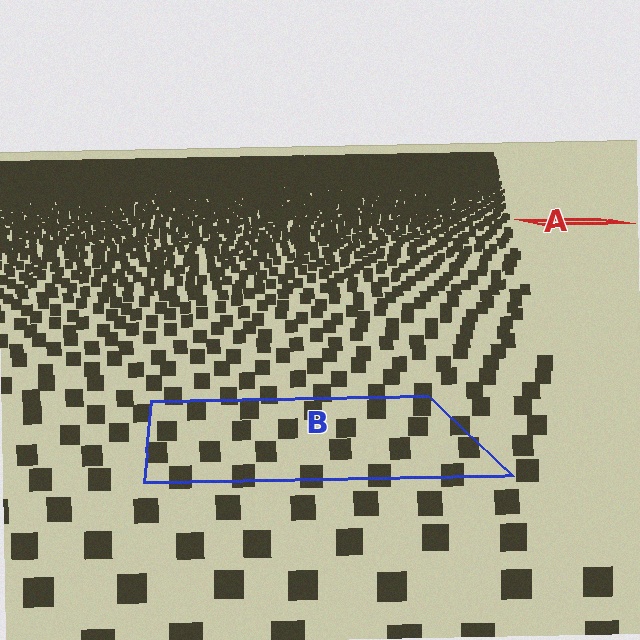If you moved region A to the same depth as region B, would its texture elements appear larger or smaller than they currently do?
They would appear larger. At a closer depth, the same texture elements are projected at a bigger on-screen size.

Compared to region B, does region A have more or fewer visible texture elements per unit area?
Region A has more texture elements per unit area — they are packed more densely because it is farther away.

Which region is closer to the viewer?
Region B is closer. The texture elements there are larger and more spread out.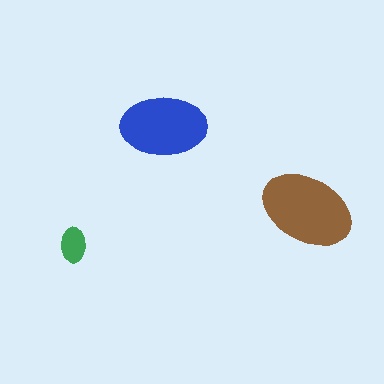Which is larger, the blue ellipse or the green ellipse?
The blue one.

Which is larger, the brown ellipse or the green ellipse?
The brown one.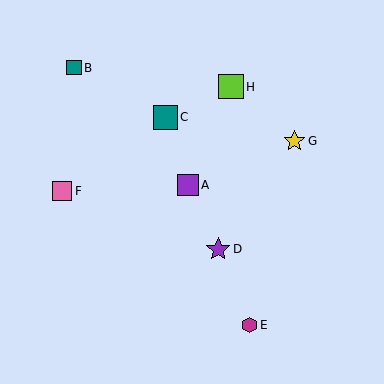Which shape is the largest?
The lime square (labeled H) is the largest.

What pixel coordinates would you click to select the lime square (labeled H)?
Click at (231, 87) to select the lime square H.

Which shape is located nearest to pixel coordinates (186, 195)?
The purple square (labeled A) at (188, 185) is nearest to that location.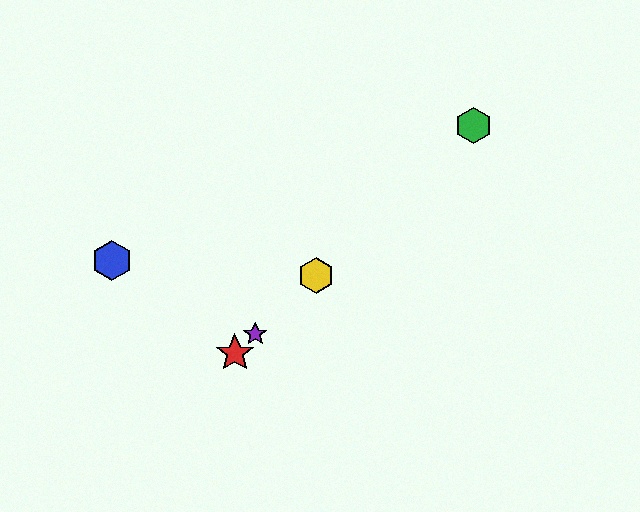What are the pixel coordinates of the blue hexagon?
The blue hexagon is at (112, 260).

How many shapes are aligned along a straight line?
4 shapes (the red star, the green hexagon, the yellow hexagon, the purple star) are aligned along a straight line.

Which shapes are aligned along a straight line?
The red star, the green hexagon, the yellow hexagon, the purple star are aligned along a straight line.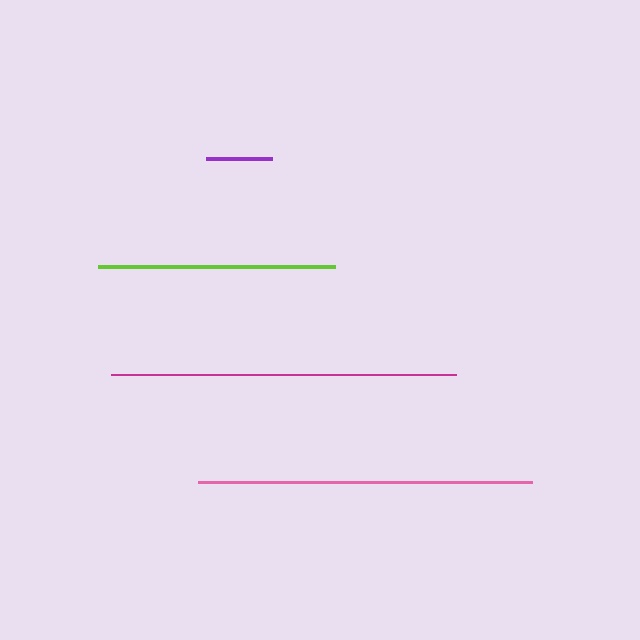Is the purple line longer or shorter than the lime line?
The lime line is longer than the purple line.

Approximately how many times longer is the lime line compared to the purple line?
The lime line is approximately 3.6 times the length of the purple line.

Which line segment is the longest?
The magenta line is the longest at approximately 345 pixels.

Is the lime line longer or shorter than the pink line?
The pink line is longer than the lime line.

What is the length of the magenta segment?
The magenta segment is approximately 345 pixels long.